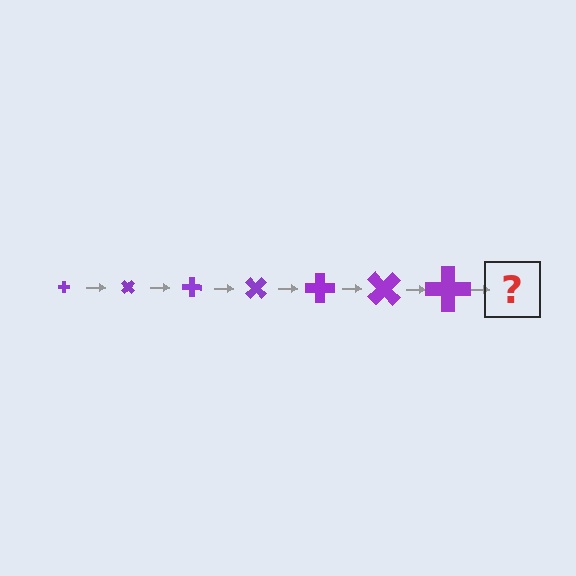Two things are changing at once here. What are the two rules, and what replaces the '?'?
The two rules are that the cross grows larger each step and it rotates 45 degrees each step. The '?' should be a cross, larger than the previous one and rotated 315 degrees from the start.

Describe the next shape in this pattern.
It should be a cross, larger than the previous one and rotated 315 degrees from the start.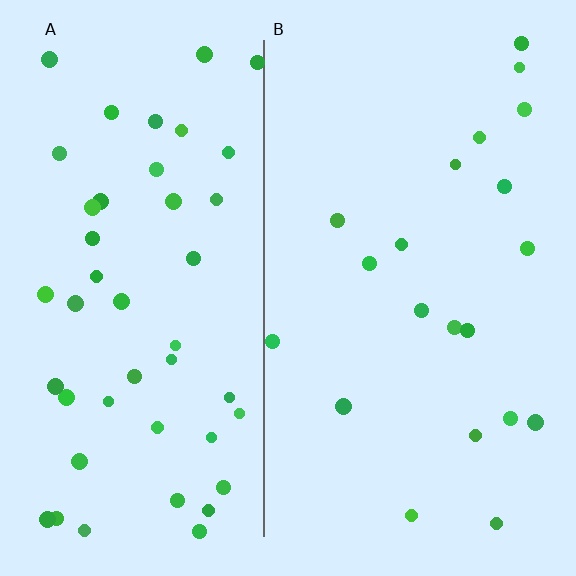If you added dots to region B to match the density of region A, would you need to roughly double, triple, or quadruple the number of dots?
Approximately double.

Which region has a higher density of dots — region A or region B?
A (the left).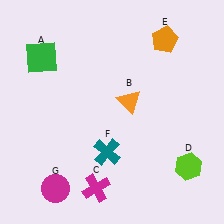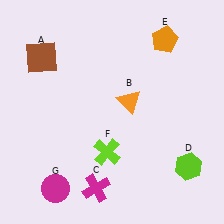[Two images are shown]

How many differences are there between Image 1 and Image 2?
There are 2 differences between the two images.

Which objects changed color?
A changed from green to brown. F changed from teal to lime.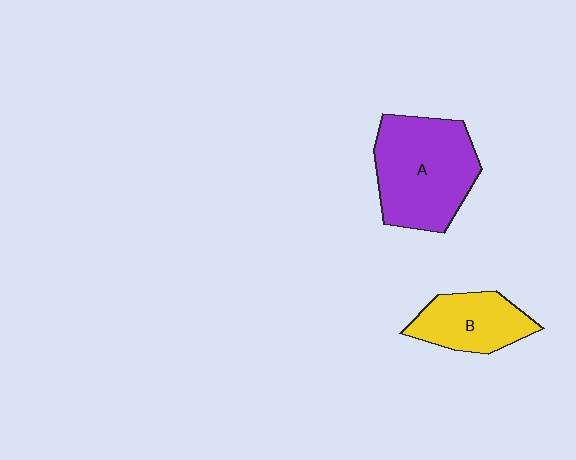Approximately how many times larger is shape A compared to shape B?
Approximately 1.7 times.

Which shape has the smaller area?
Shape B (yellow).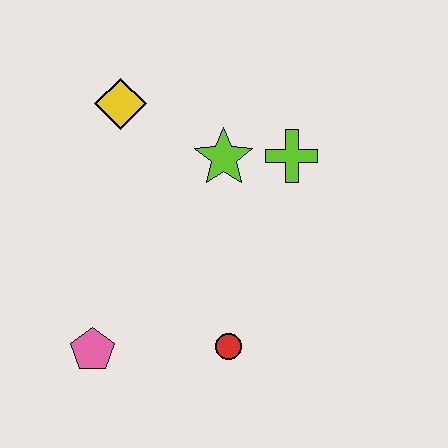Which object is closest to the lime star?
The lime cross is closest to the lime star.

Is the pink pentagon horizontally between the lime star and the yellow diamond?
No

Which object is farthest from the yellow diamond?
The red circle is farthest from the yellow diamond.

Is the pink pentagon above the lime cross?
No